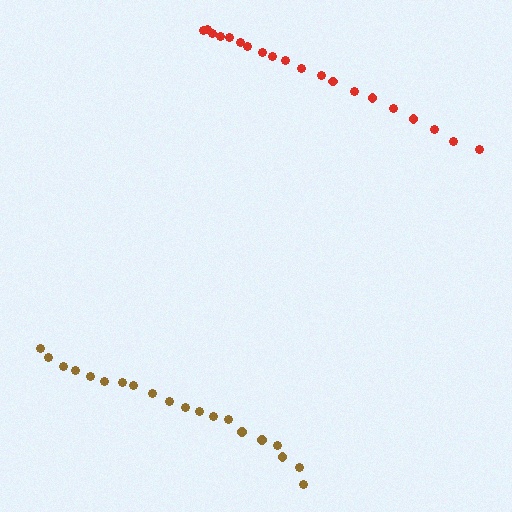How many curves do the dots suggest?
There are 2 distinct paths.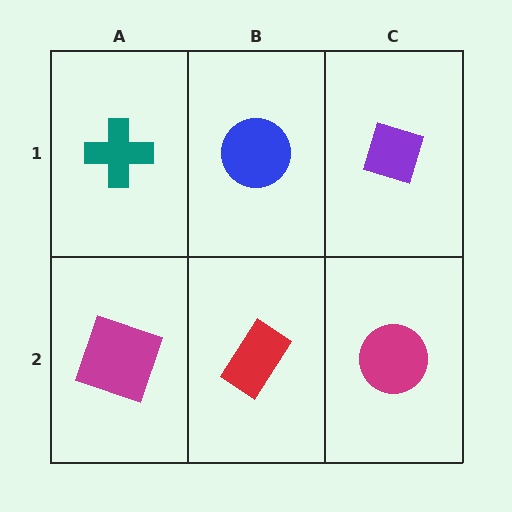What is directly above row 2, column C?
A purple diamond.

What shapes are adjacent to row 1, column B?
A red rectangle (row 2, column B), a teal cross (row 1, column A), a purple diamond (row 1, column C).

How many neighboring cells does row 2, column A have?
2.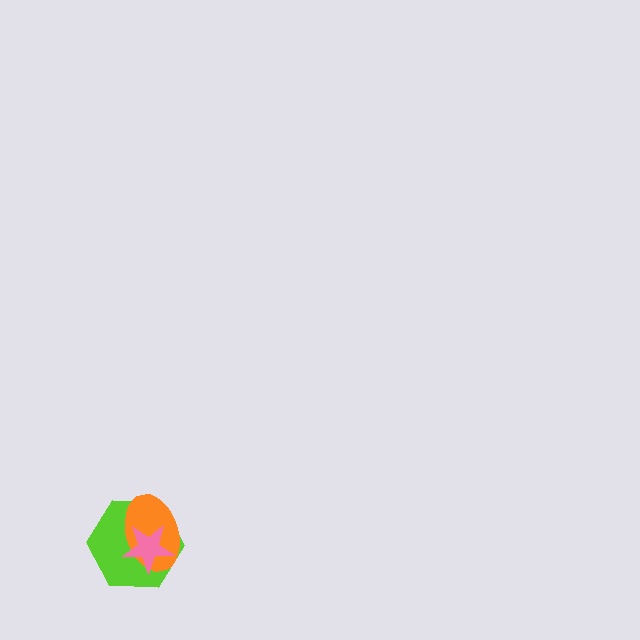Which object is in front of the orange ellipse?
The pink star is in front of the orange ellipse.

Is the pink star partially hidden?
No, no other shape covers it.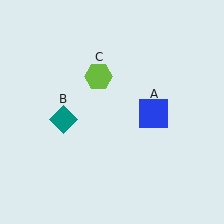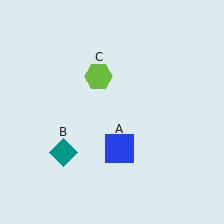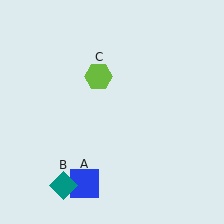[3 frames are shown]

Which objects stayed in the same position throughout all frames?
Lime hexagon (object C) remained stationary.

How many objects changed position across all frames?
2 objects changed position: blue square (object A), teal diamond (object B).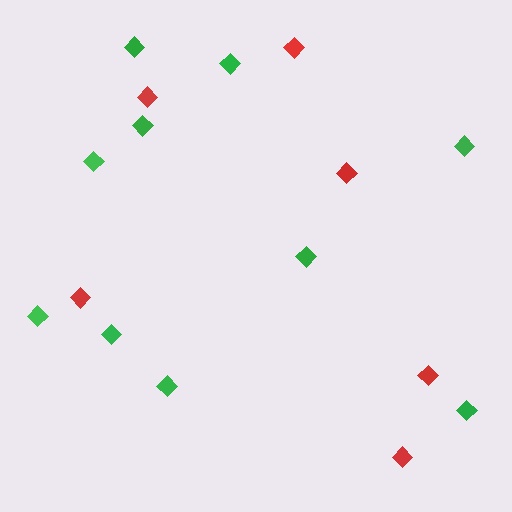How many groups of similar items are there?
There are 2 groups: one group of red diamonds (6) and one group of green diamonds (10).